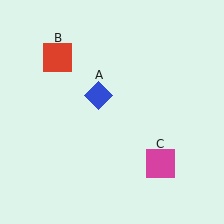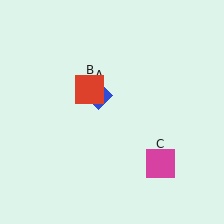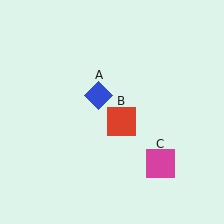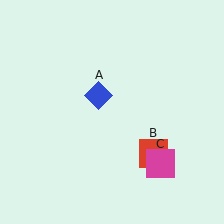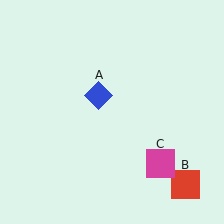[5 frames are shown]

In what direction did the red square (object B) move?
The red square (object B) moved down and to the right.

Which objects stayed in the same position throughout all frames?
Blue diamond (object A) and magenta square (object C) remained stationary.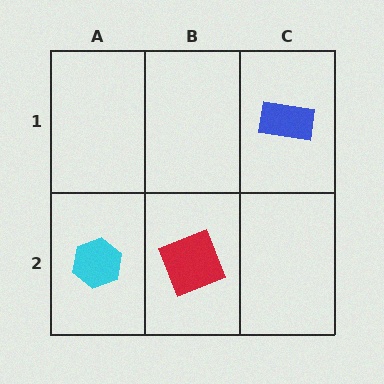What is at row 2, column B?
A red square.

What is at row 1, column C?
A blue rectangle.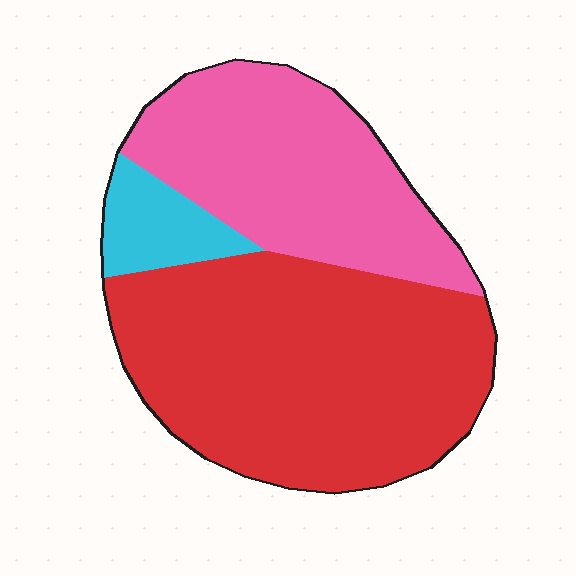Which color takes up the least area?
Cyan, at roughly 10%.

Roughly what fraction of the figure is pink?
Pink takes up about one third (1/3) of the figure.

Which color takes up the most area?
Red, at roughly 55%.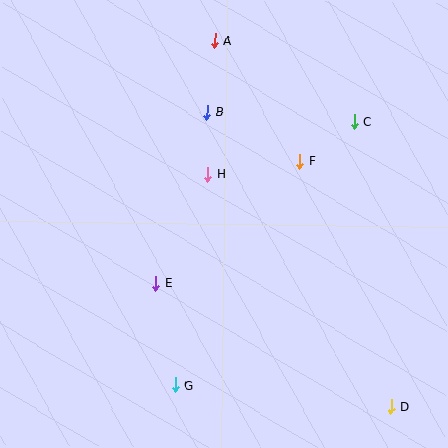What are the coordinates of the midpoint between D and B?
The midpoint between D and B is at (299, 259).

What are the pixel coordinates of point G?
Point G is at (175, 385).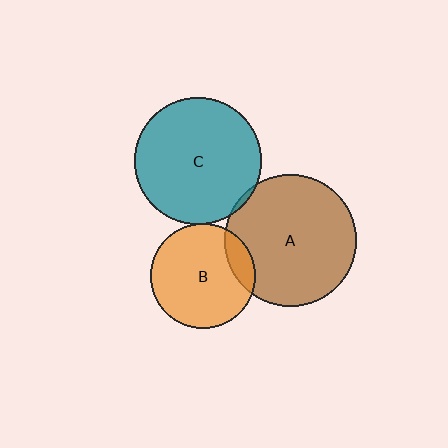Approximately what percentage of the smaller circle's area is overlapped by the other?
Approximately 5%.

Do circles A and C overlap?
Yes.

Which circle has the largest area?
Circle A (brown).